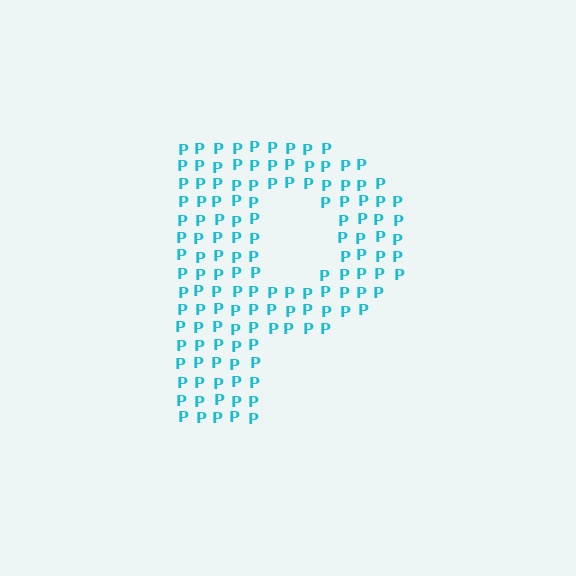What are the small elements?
The small elements are letter P's.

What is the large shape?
The large shape is the letter P.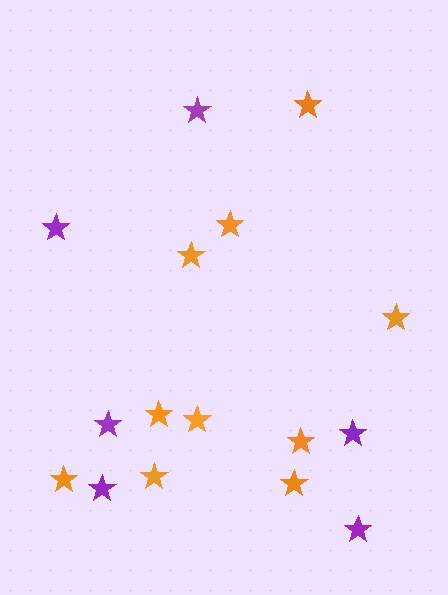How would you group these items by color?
There are 2 groups: one group of purple stars (6) and one group of orange stars (10).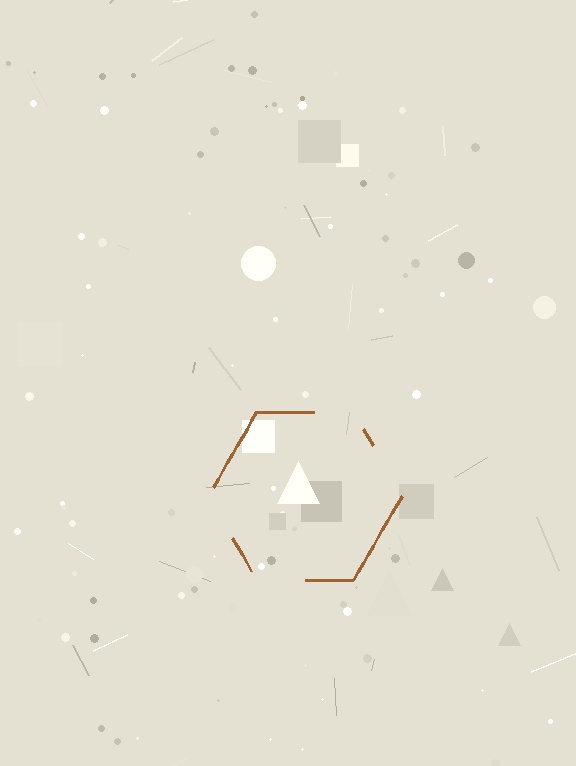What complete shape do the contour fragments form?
The contour fragments form a hexagon.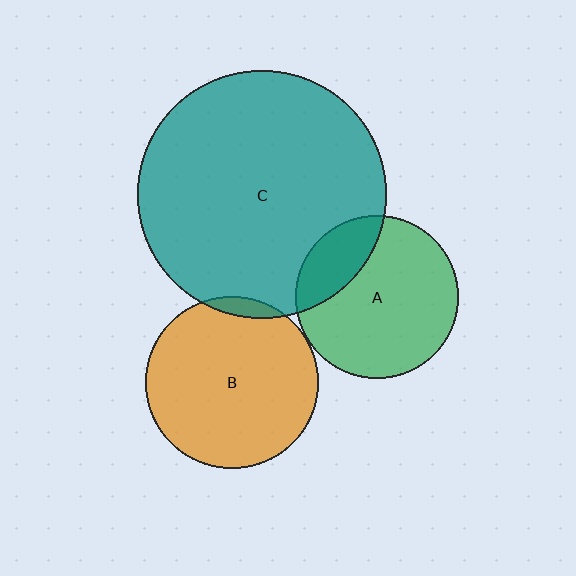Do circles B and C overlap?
Yes.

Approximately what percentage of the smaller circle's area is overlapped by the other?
Approximately 5%.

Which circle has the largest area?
Circle C (teal).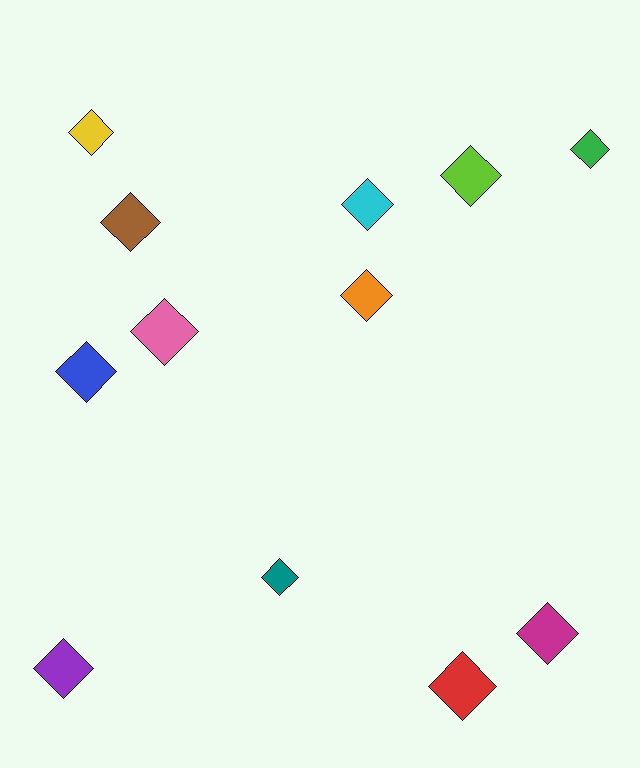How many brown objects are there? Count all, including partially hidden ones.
There is 1 brown object.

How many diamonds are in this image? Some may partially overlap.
There are 12 diamonds.